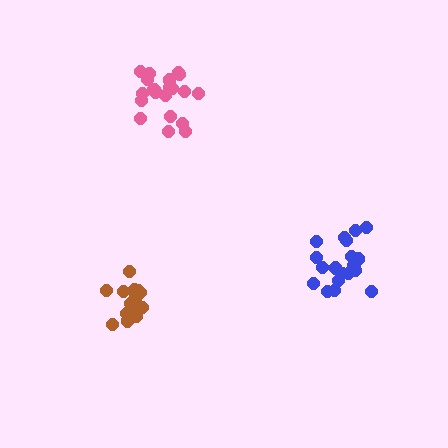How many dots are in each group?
Group 1: 21 dots, Group 2: 20 dots, Group 3: 16 dots (57 total).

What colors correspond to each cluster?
The clusters are colored: blue, pink, brown.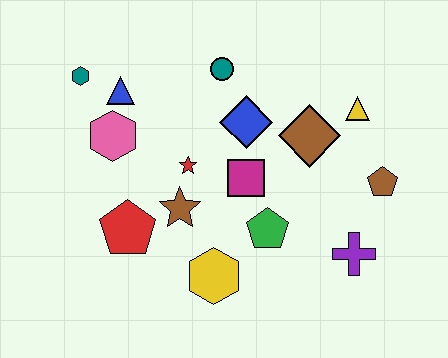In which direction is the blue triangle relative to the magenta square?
The blue triangle is to the left of the magenta square.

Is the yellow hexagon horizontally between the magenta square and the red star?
Yes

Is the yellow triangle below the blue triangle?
Yes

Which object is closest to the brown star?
The red star is closest to the brown star.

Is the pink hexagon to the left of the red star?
Yes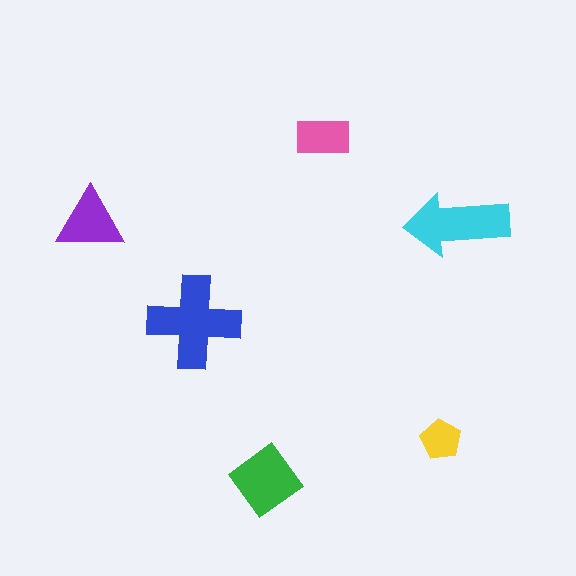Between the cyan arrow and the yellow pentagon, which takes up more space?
The cyan arrow.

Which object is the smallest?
The yellow pentagon.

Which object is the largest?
The blue cross.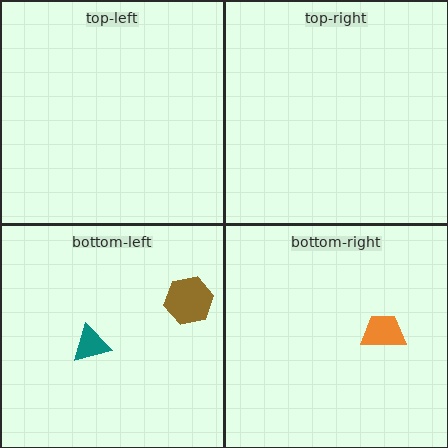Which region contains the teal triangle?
The bottom-left region.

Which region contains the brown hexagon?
The bottom-left region.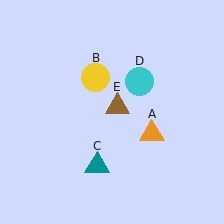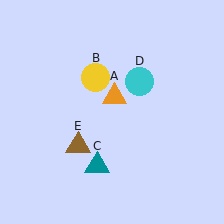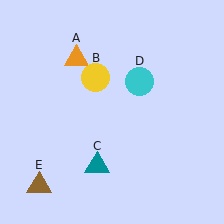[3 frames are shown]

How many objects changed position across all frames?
2 objects changed position: orange triangle (object A), brown triangle (object E).